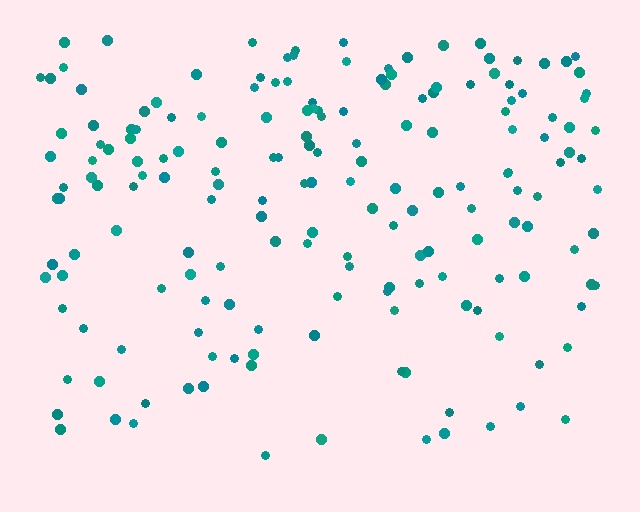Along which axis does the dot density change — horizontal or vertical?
Vertical.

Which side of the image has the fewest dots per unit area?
The bottom.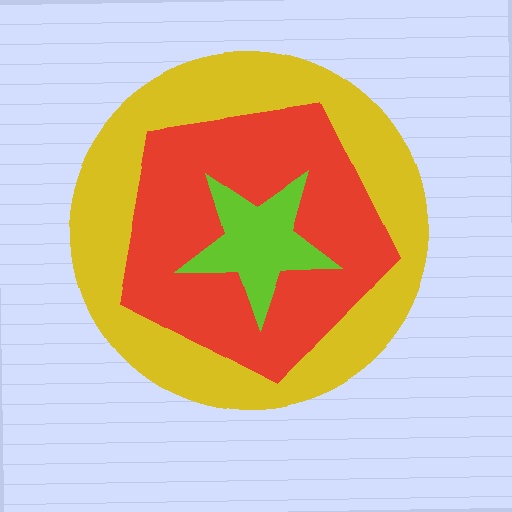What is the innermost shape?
The lime star.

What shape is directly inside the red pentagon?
The lime star.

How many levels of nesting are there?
3.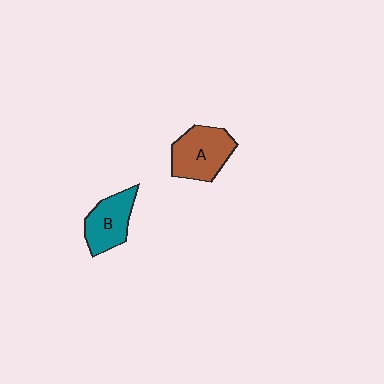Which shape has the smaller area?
Shape B (teal).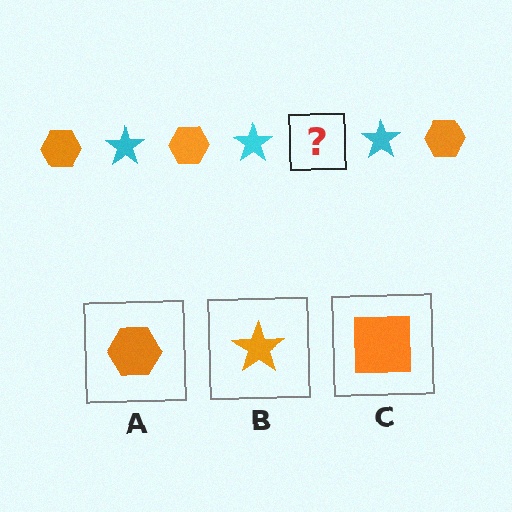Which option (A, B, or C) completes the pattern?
A.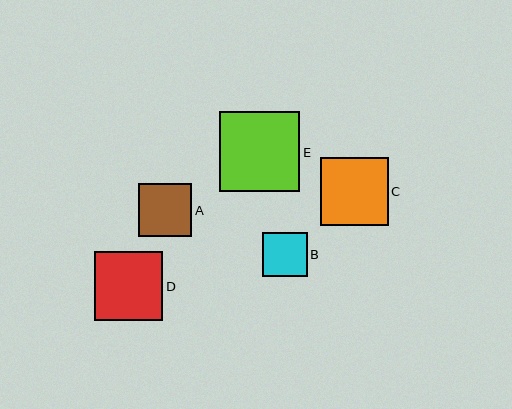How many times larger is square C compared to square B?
Square C is approximately 1.5 times the size of square B.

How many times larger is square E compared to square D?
Square E is approximately 1.2 times the size of square D.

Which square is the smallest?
Square B is the smallest with a size of approximately 44 pixels.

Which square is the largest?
Square E is the largest with a size of approximately 80 pixels.